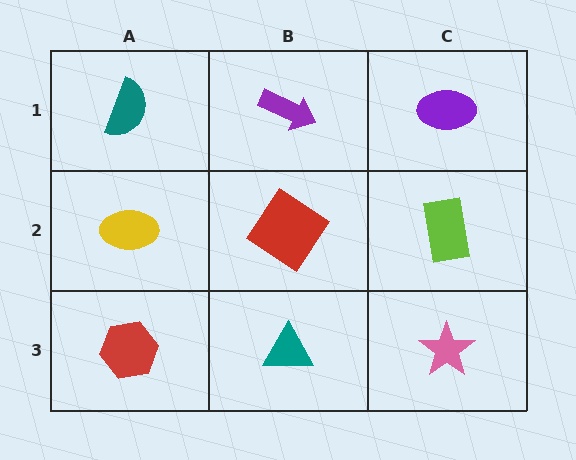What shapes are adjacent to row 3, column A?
A yellow ellipse (row 2, column A), a teal triangle (row 3, column B).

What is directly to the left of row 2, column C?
A red diamond.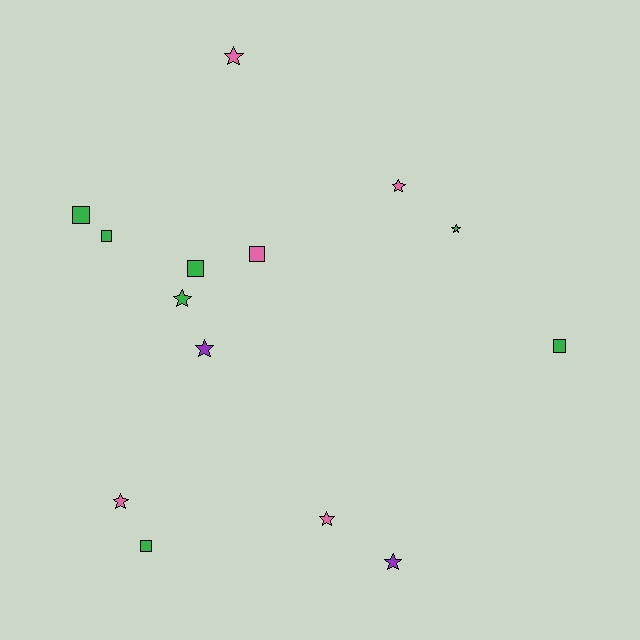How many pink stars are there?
There are 4 pink stars.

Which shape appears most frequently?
Star, with 8 objects.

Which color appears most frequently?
Green, with 7 objects.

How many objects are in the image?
There are 14 objects.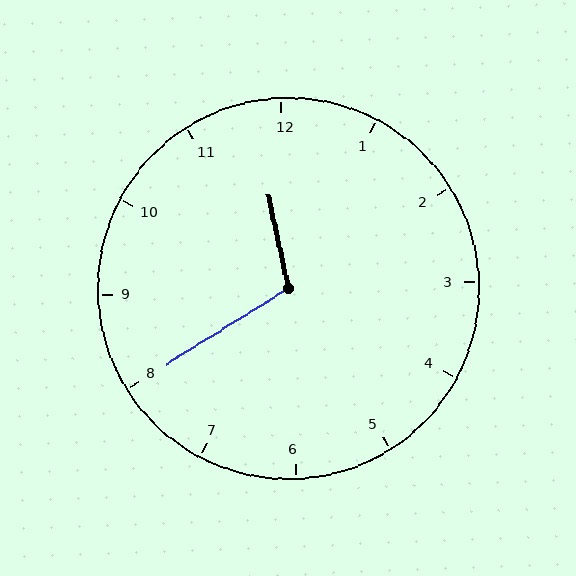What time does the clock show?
11:40.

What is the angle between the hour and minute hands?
Approximately 110 degrees.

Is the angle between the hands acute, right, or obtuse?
It is obtuse.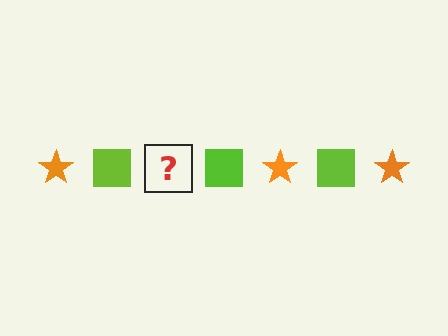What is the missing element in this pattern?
The missing element is an orange star.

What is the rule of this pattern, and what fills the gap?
The rule is that the pattern alternates between orange star and lime square. The gap should be filled with an orange star.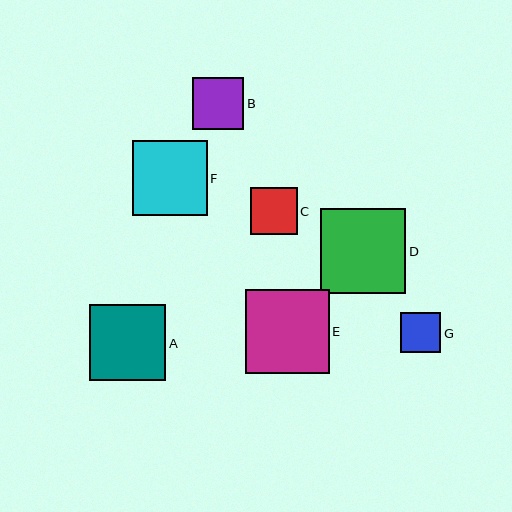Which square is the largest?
Square D is the largest with a size of approximately 86 pixels.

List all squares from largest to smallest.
From largest to smallest: D, E, A, F, B, C, G.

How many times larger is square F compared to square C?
Square F is approximately 1.6 times the size of square C.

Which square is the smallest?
Square G is the smallest with a size of approximately 40 pixels.